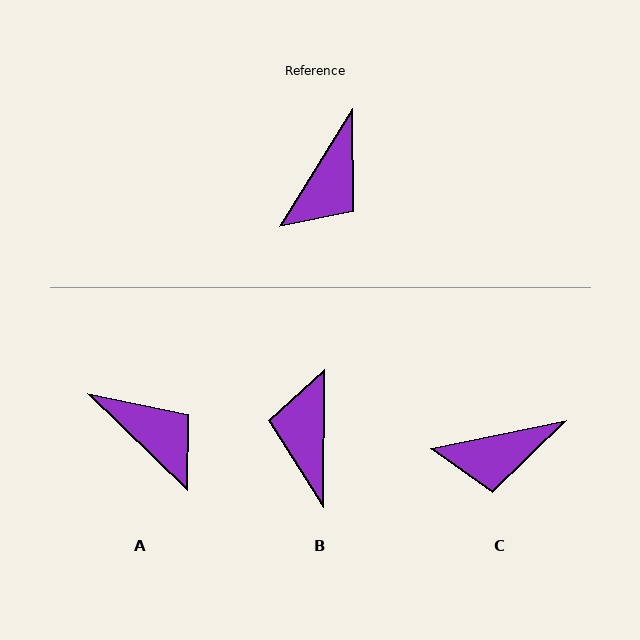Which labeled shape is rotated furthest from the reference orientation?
B, about 148 degrees away.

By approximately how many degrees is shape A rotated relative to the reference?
Approximately 78 degrees counter-clockwise.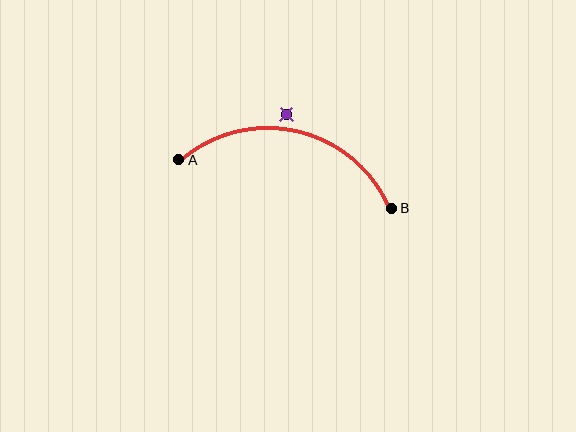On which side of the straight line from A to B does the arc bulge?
The arc bulges above the straight line connecting A and B.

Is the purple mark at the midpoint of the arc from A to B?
No — the purple mark does not lie on the arc at all. It sits slightly outside the curve.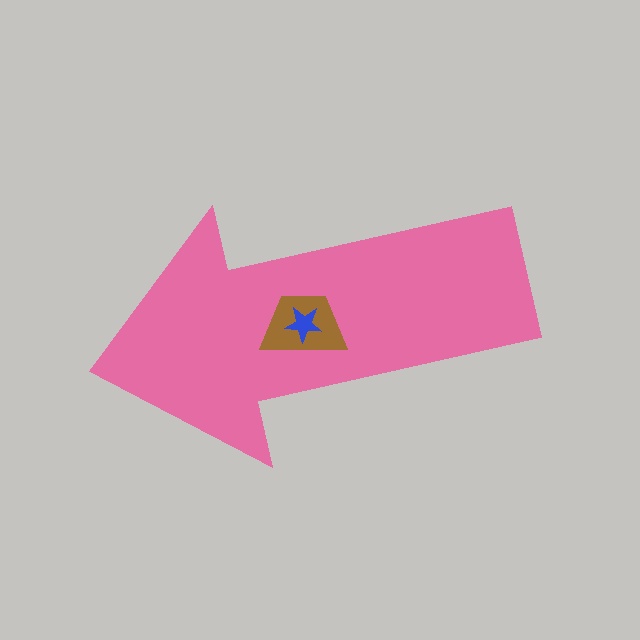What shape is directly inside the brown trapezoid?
The blue star.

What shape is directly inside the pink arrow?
The brown trapezoid.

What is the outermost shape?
The pink arrow.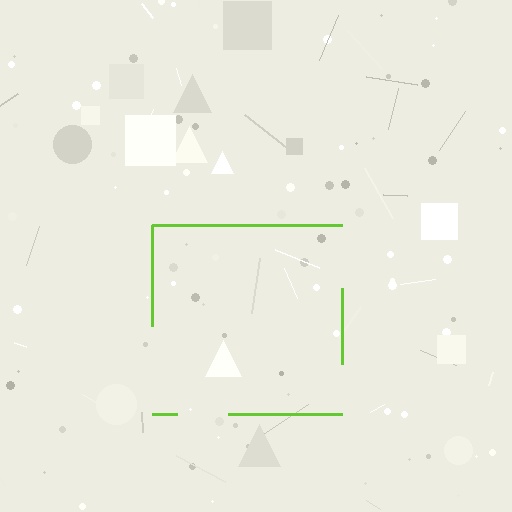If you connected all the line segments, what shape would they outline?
They would outline a square.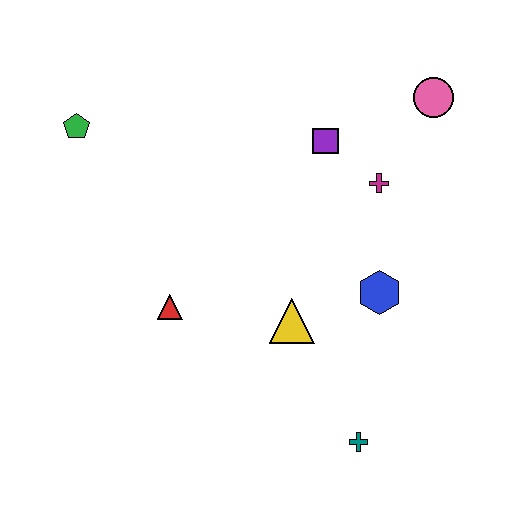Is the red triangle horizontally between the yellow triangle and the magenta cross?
No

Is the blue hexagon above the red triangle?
Yes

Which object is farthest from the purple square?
The teal cross is farthest from the purple square.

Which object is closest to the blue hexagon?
The yellow triangle is closest to the blue hexagon.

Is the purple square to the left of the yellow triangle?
No